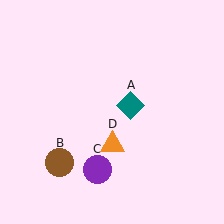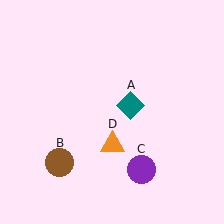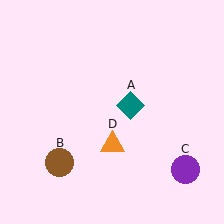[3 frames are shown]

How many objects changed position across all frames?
1 object changed position: purple circle (object C).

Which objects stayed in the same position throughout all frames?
Teal diamond (object A) and brown circle (object B) and orange triangle (object D) remained stationary.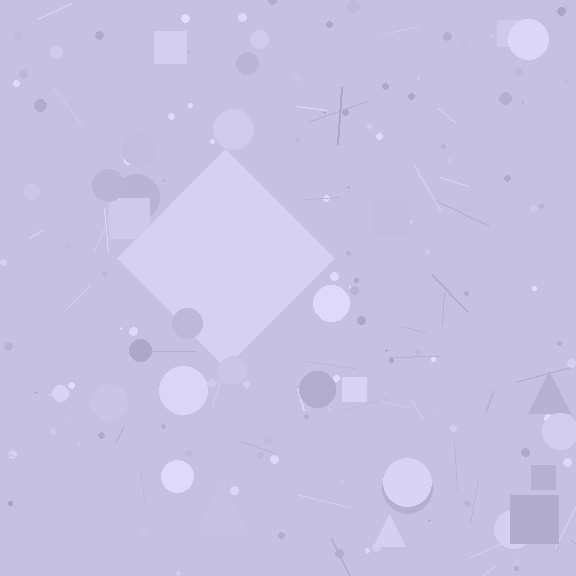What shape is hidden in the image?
A diamond is hidden in the image.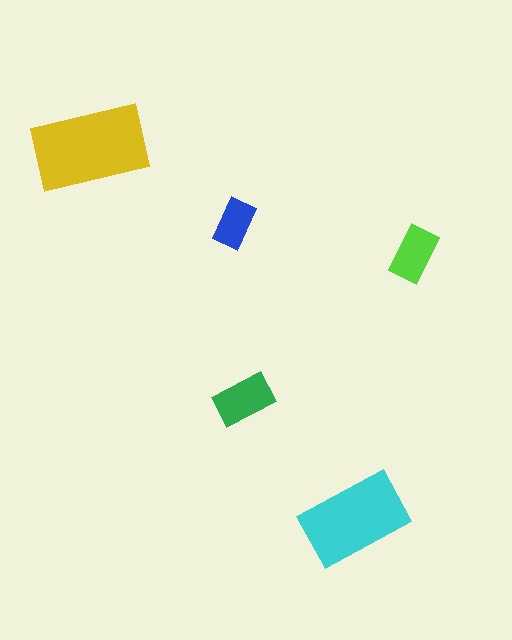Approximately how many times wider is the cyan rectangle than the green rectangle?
About 2 times wider.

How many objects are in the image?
There are 5 objects in the image.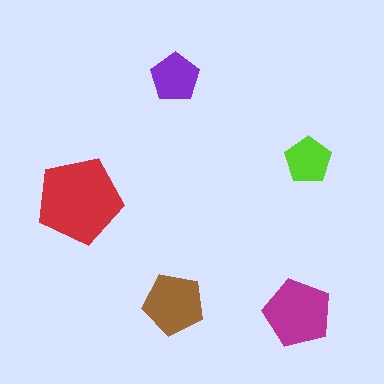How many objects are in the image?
There are 5 objects in the image.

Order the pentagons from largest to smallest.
the red one, the magenta one, the brown one, the purple one, the lime one.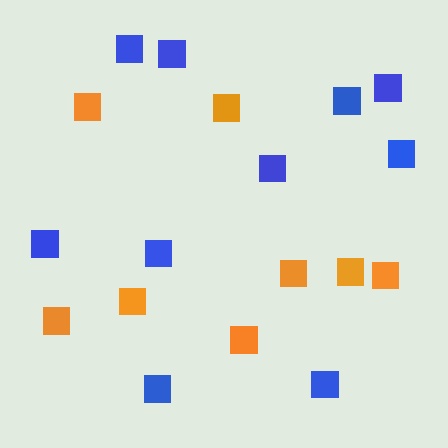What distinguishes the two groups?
There are 2 groups: one group of blue squares (10) and one group of orange squares (8).